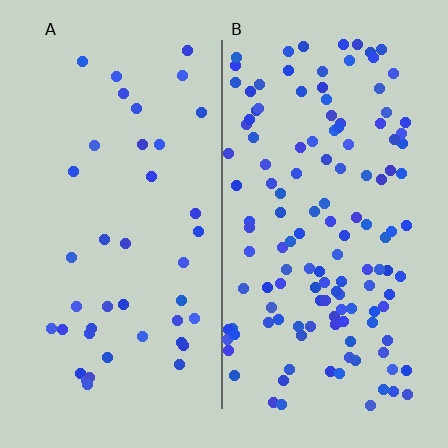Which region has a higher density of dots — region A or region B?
B (the right).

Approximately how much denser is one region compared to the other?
Approximately 3.2× — region B over region A.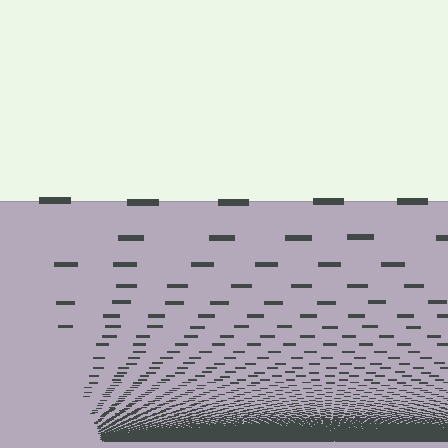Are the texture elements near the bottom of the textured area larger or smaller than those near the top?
Smaller. The gradient is inverted — elements near the bottom are smaller and denser.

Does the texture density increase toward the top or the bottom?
Density increases toward the bottom.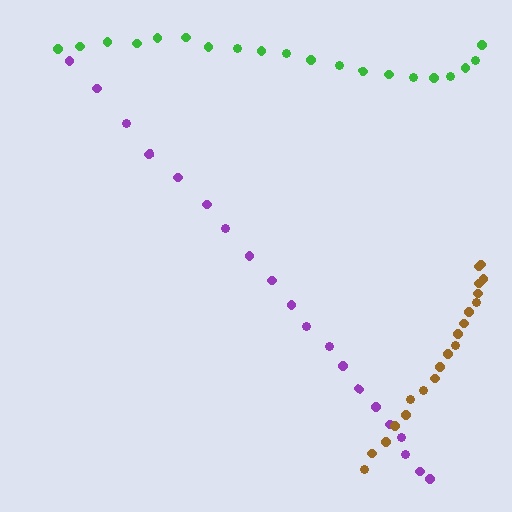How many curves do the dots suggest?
There are 3 distinct paths.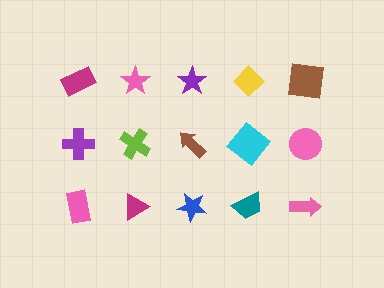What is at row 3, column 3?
A blue star.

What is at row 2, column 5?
A pink circle.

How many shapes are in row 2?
5 shapes.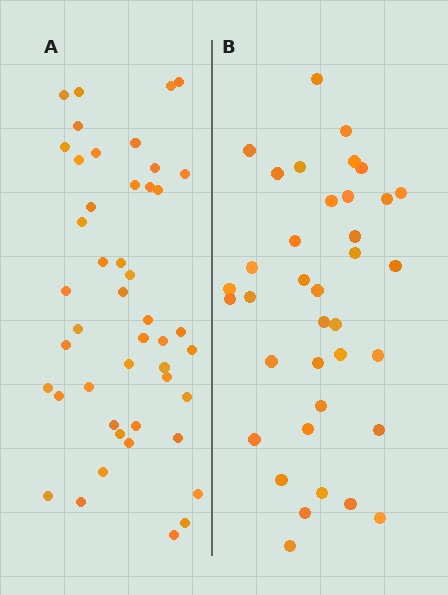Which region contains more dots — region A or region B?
Region A (the left region) has more dots.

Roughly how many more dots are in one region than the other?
Region A has roughly 8 or so more dots than region B.